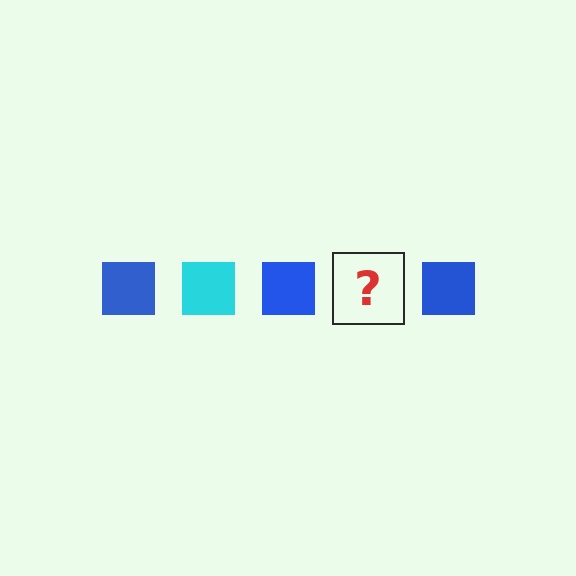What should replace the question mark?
The question mark should be replaced with a cyan square.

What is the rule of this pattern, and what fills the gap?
The rule is that the pattern cycles through blue, cyan squares. The gap should be filled with a cyan square.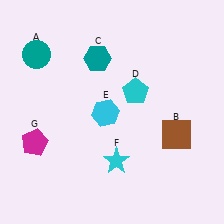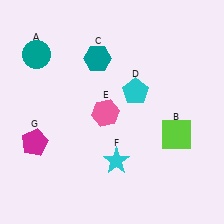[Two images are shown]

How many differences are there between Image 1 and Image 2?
There are 2 differences between the two images.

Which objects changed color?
B changed from brown to lime. E changed from cyan to pink.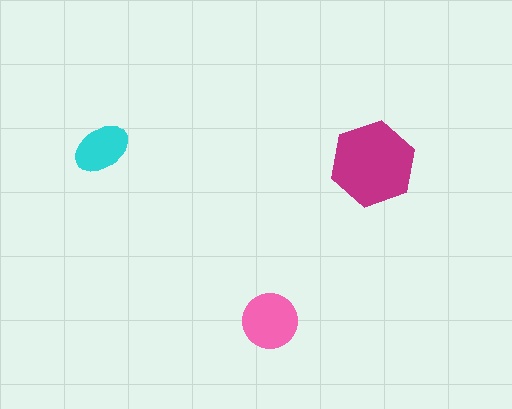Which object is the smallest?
The cyan ellipse.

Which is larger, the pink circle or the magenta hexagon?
The magenta hexagon.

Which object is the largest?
The magenta hexagon.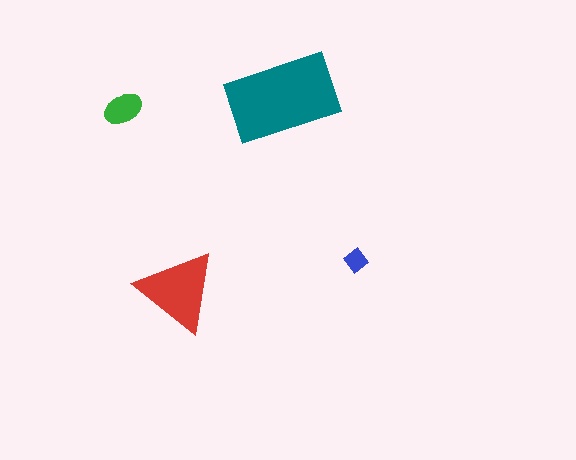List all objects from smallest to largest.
The blue diamond, the green ellipse, the red triangle, the teal rectangle.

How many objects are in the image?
There are 4 objects in the image.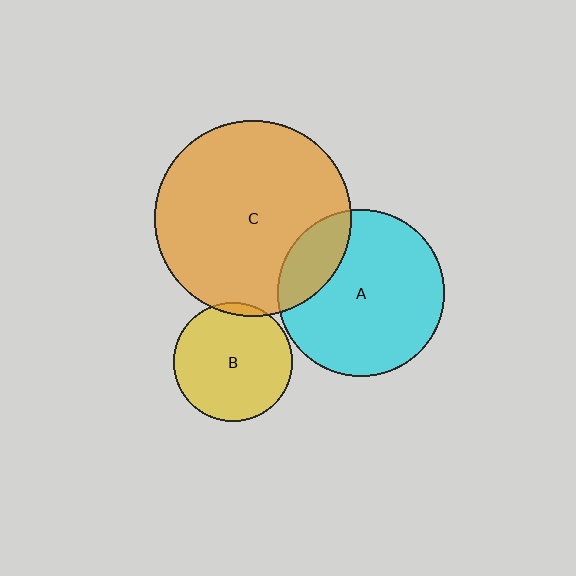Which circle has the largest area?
Circle C (orange).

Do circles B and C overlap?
Yes.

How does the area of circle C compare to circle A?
Approximately 1.4 times.